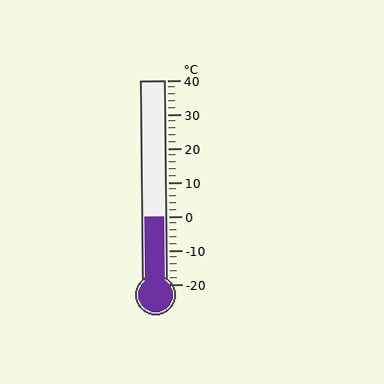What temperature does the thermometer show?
The thermometer shows approximately 0°C.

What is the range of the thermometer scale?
The thermometer scale ranges from -20°C to 40°C.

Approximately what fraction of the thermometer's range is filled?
The thermometer is filled to approximately 35% of its range.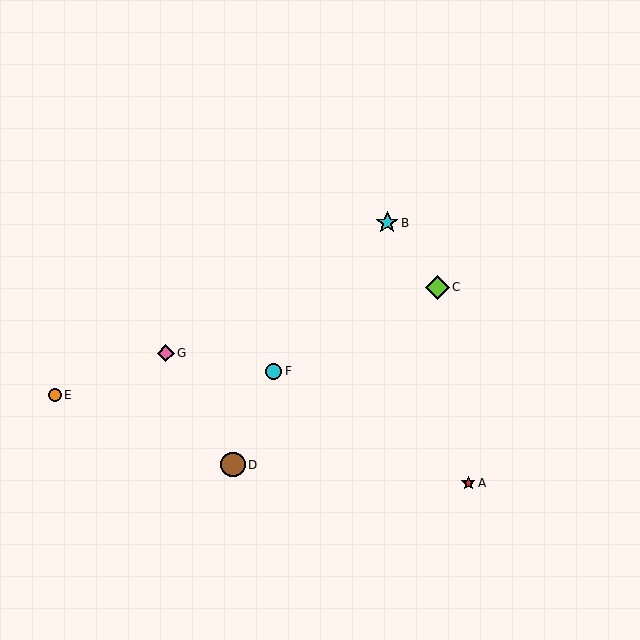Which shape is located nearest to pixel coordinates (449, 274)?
The lime diamond (labeled C) at (438, 287) is nearest to that location.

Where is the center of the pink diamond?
The center of the pink diamond is at (166, 353).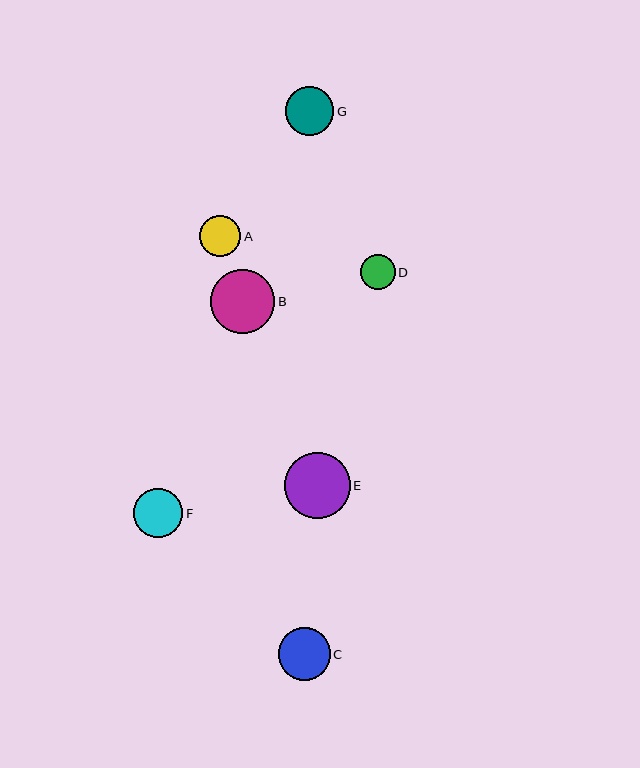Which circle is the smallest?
Circle D is the smallest with a size of approximately 35 pixels.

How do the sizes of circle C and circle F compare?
Circle C and circle F are approximately the same size.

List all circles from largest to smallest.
From largest to smallest: E, B, C, F, G, A, D.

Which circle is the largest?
Circle E is the largest with a size of approximately 66 pixels.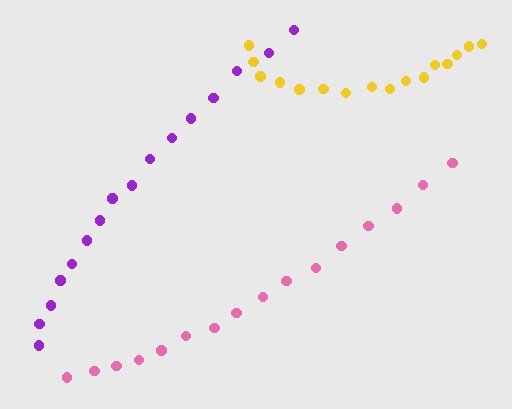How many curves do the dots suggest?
There are 3 distinct paths.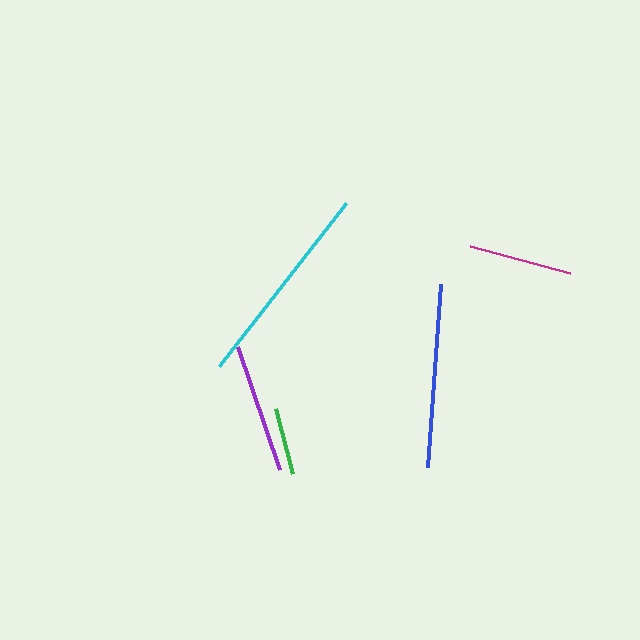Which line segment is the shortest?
The green line is the shortest at approximately 67 pixels.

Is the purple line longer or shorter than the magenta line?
The purple line is longer than the magenta line.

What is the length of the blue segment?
The blue segment is approximately 183 pixels long.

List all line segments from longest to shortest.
From longest to shortest: cyan, blue, purple, magenta, green.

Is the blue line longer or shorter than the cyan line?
The cyan line is longer than the blue line.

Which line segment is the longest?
The cyan line is the longest at approximately 206 pixels.